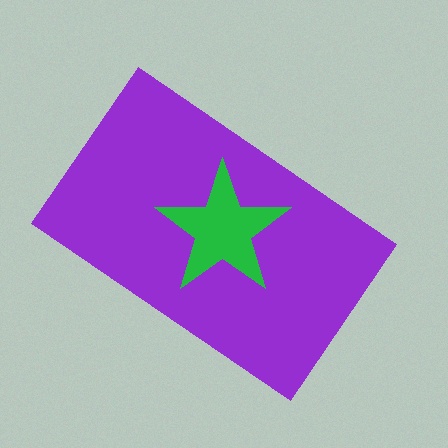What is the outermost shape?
The purple rectangle.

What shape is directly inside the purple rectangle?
The green star.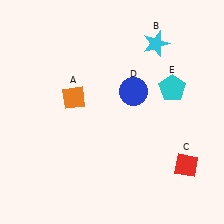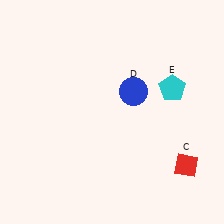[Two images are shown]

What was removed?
The cyan star (B), the orange diamond (A) were removed in Image 2.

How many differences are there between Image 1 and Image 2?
There are 2 differences between the two images.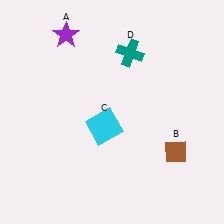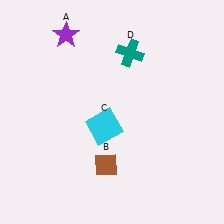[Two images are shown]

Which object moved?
The brown diamond (B) moved left.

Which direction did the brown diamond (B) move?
The brown diamond (B) moved left.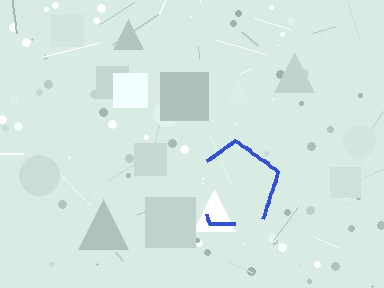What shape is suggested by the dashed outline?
The dashed outline suggests a pentagon.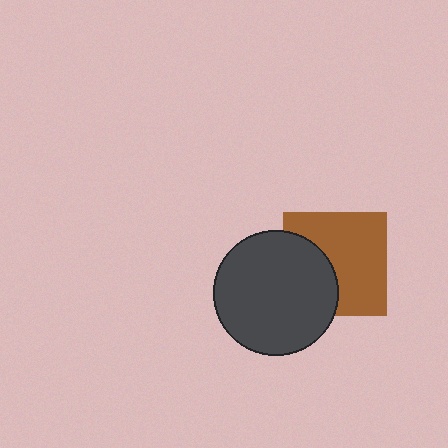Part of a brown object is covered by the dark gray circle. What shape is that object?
It is a square.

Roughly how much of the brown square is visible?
About half of it is visible (roughly 64%).